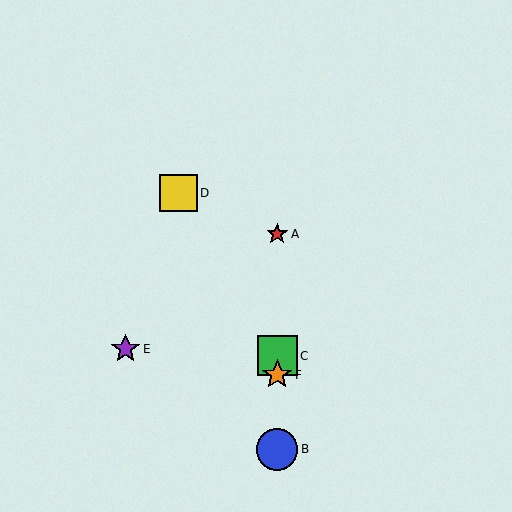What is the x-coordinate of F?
Object F is at x≈277.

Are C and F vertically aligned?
Yes, both are at x≈277.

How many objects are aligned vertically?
4 objects (A, B, C, F) are aligned vertically.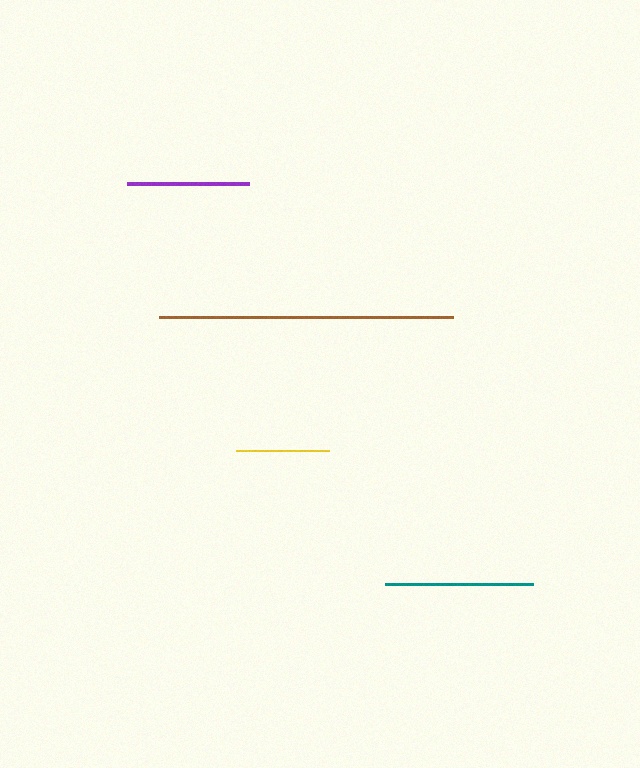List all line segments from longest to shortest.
From longest to shortest: brown, teal, purple, yellow.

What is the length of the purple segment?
The purple segment is approximately 122 pixels long.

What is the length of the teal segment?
The teal segment is approximately 148 pixels long.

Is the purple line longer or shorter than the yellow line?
The purple line is longer than the yellow line.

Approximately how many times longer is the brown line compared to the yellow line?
The brown line is approximately 3.2 times the length of the yellow line.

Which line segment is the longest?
The brown line is the longest at approximately 295 pixels.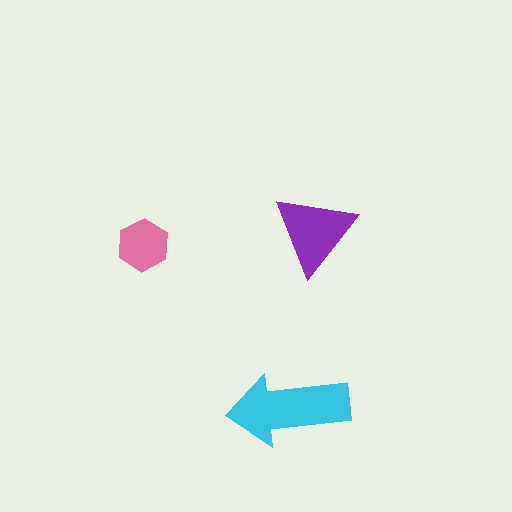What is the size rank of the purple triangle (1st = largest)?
2nd.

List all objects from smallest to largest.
The pink hexagon, the purple triangle, the cyan arrow.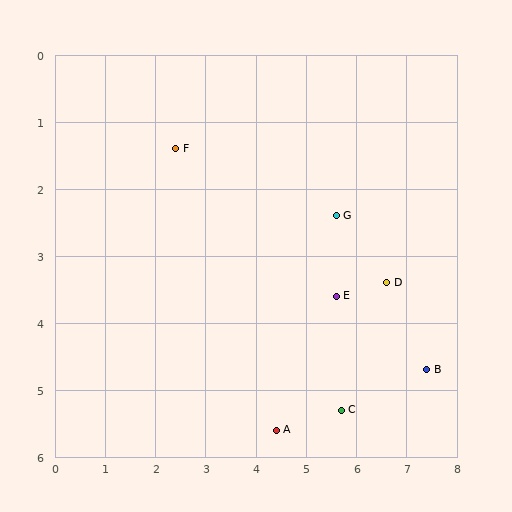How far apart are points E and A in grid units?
Points E and A are about 2.3 grid units apart.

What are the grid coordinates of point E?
Point E is at approximately (5.6, 3.6).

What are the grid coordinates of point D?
Point D is at approximately (6.6, 3.4).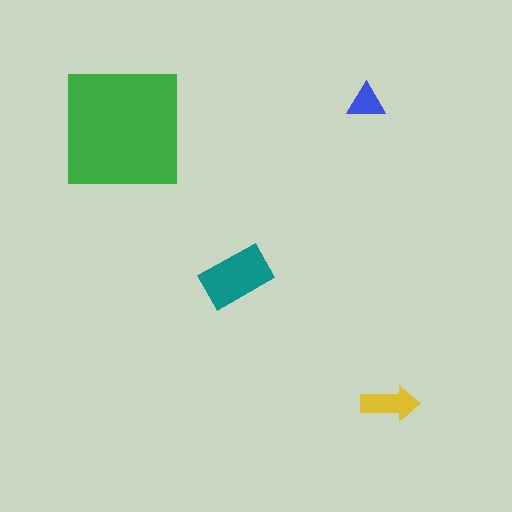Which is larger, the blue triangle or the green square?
The green square.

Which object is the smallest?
The blue triangle.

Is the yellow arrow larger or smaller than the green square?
Smaller.